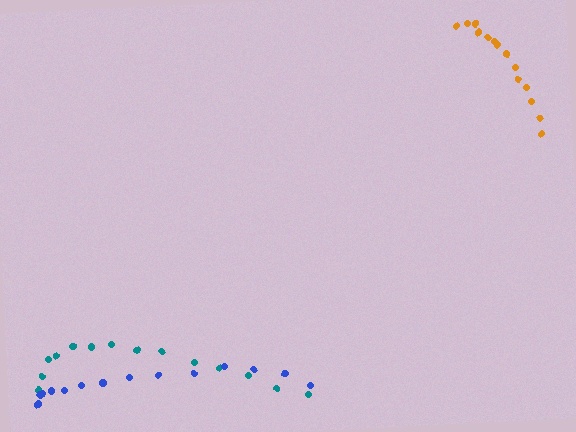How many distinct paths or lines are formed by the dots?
There are 3 distinct paths.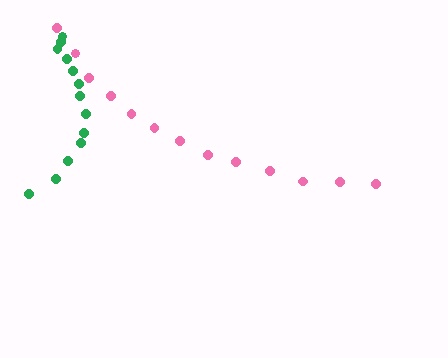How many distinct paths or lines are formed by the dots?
There are 2 distinct paths.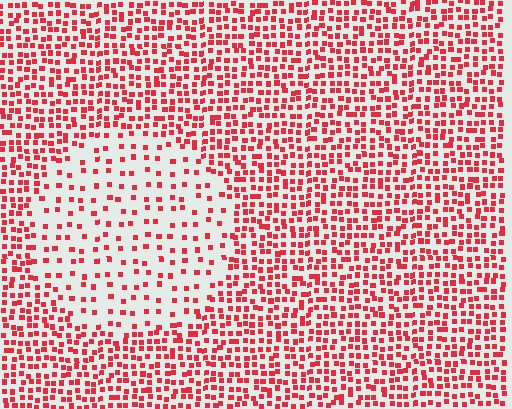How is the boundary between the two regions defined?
The boundary is defined by a change in element density (approximately 2.5x ratio). All elements are the same color, size, and shape.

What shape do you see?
I see a circle.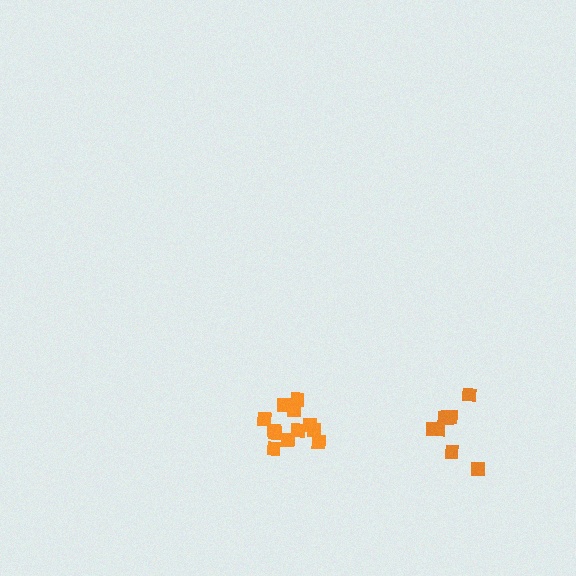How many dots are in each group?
Group 1: 8 dots, Group 2: 12 dots (20 total).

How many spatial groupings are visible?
There are 2 spatial groupings.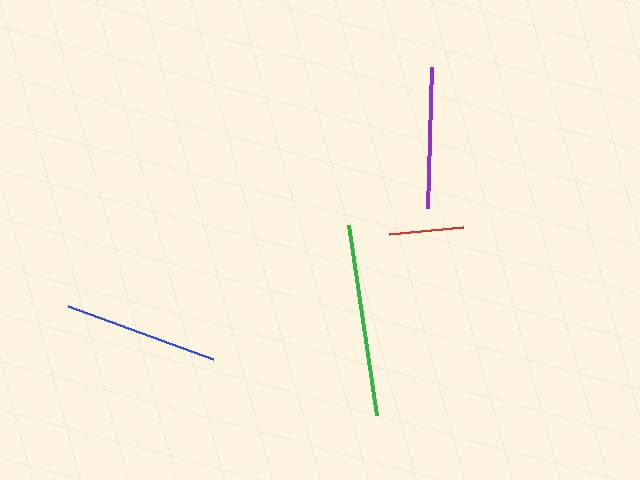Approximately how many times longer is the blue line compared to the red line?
The blue line is approximately 2.1 times the length of the red line.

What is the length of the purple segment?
The purple segment is approximately 142 pixels long.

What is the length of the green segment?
The green segment is approximately 192 pixels long.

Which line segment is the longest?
The green line is the longest at approximately 192 pixels.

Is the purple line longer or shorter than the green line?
The green line is longer than the purple line.